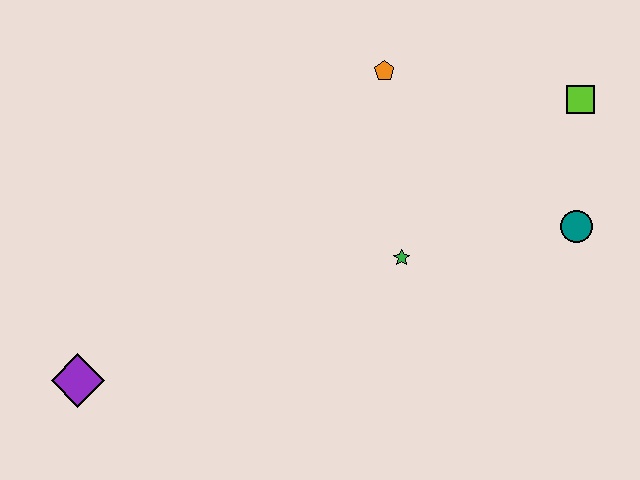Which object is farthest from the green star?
The purple diamond is farthest from the green star.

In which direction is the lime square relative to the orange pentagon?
The lime square is to the right of the orange pentagon.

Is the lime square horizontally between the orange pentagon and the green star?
No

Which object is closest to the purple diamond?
The green star is closest to the purple diamond.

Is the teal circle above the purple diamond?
Yes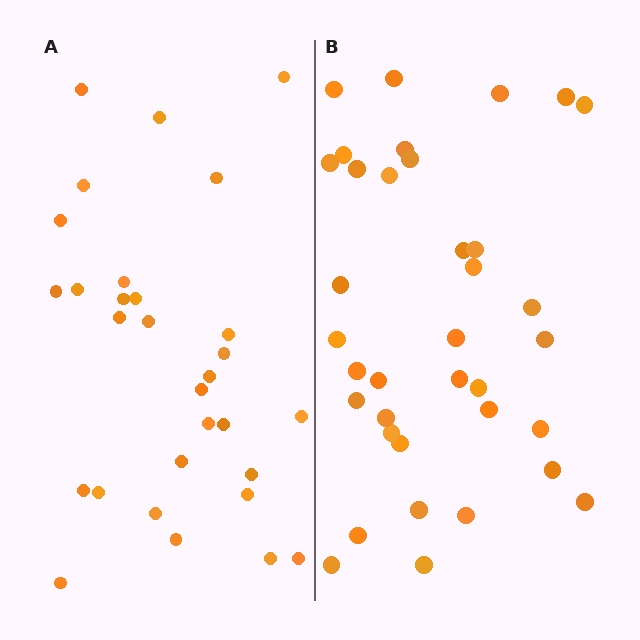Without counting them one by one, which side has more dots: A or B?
Region B (the right region) has more dots.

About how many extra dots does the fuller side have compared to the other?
Region B has about 6 more dots than region A.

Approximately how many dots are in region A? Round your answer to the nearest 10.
About 30 dots.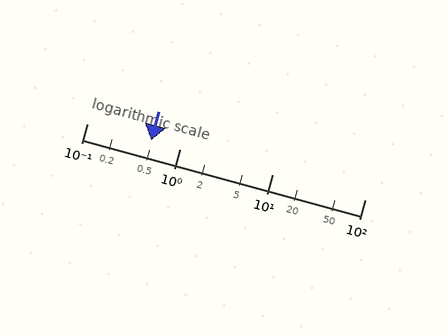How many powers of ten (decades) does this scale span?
The scale spans 3 decades, from 0.1 to 100.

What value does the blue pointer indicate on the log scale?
The pointer indicates approximately 0.49.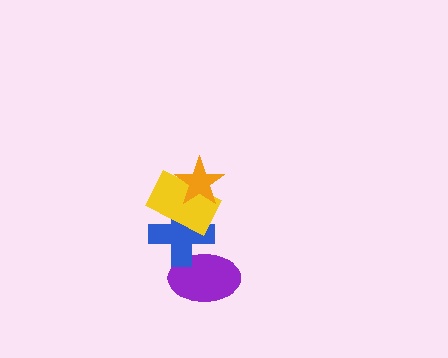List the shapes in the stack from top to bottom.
From top to bottom: the orange star, the yellow rectangle, the blue cross, the purple ellipse.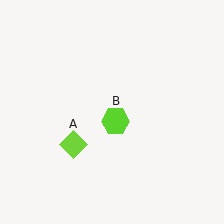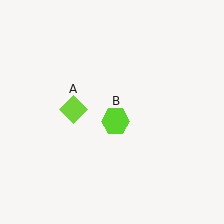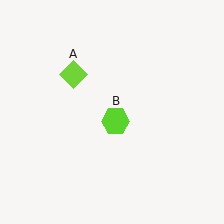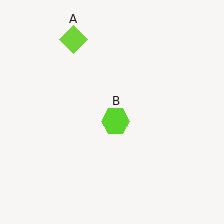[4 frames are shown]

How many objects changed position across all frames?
1 object changed position: lime diamond (object A).